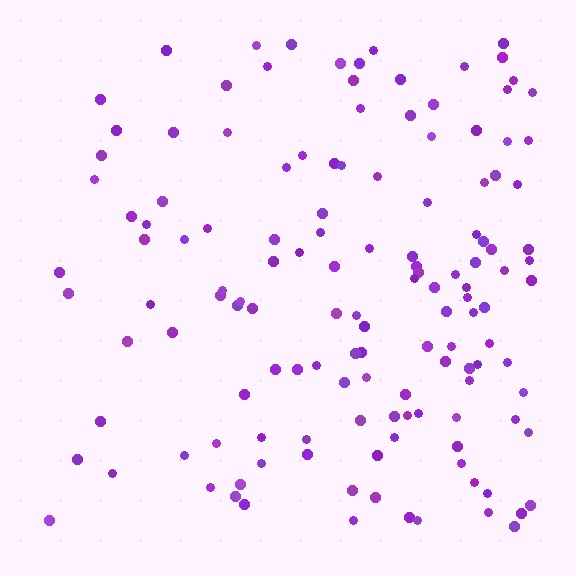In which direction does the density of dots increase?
From left to right, with the right side densest.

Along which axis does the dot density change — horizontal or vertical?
Horizontal.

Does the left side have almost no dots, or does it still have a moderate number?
Still a moderate number, just noticeably fewer than the right.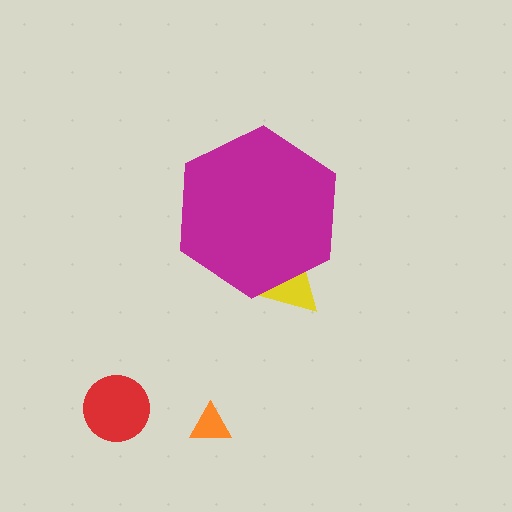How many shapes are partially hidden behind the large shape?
1 shape is partially hidden.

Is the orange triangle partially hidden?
No, the orange triangle is fully visible.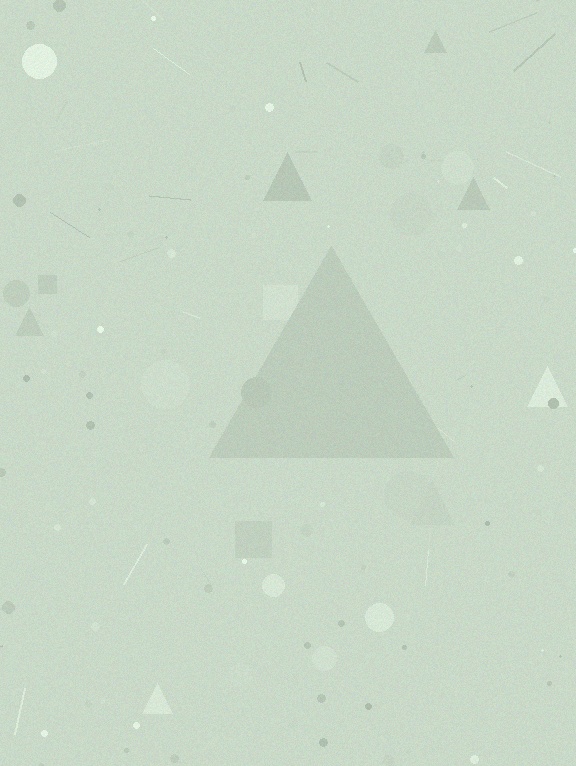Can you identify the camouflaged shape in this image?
The camouflaged shape is a triangle.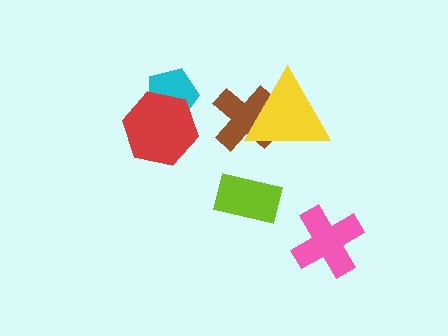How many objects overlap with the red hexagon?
1 object overlaps with the red hexagon.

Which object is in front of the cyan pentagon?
The red hexagon is in front of the cyan pentagon.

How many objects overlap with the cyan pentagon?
1 object overlaps with the cyan pentagon.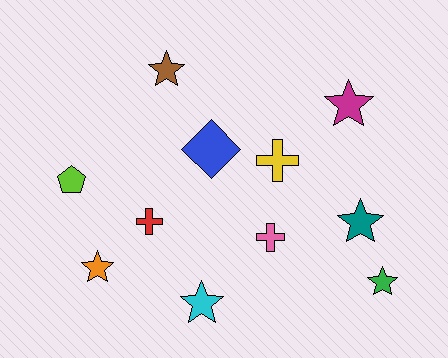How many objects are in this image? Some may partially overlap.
There are 11 objects.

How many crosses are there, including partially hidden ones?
There are 3 crosses.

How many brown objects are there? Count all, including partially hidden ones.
There is 1 brown object.